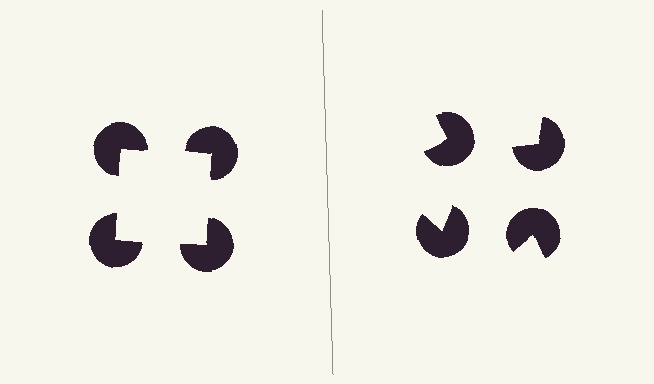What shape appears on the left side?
An illusory square.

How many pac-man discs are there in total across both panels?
8 — 4 on each side.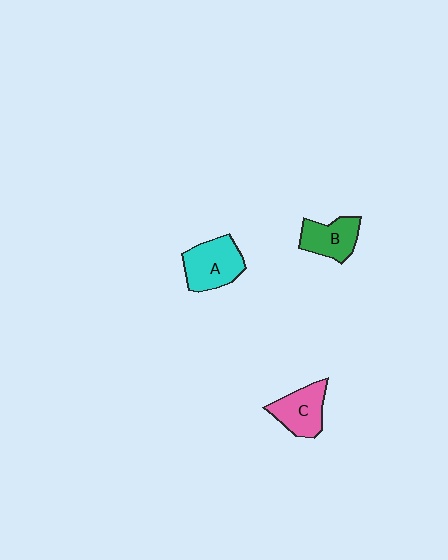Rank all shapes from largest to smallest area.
From largest to smallest: A (cyan), C (pink), B (green).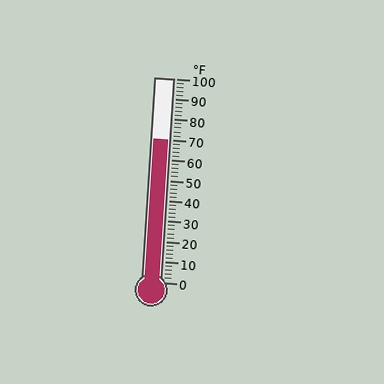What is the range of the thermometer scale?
The thermometer scale ranges from 0°F to 100°F.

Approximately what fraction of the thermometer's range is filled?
The thermometer is filled to approximately 70% of its range.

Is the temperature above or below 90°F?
The temperature is below 90°F.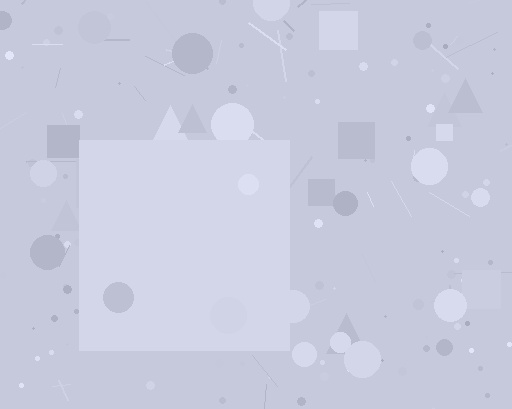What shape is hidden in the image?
A square is hidden in the image.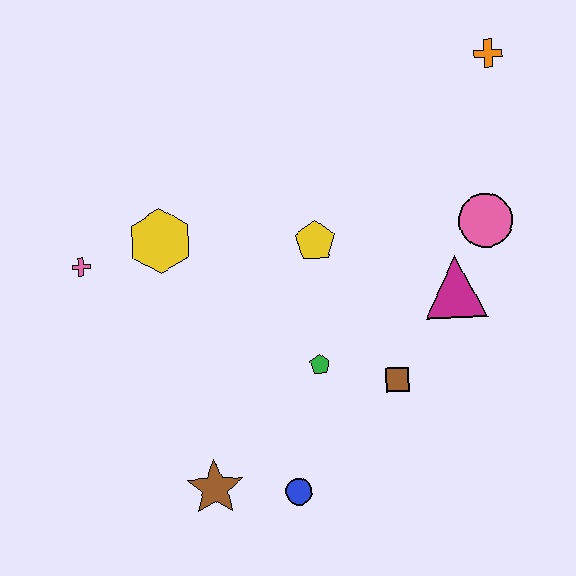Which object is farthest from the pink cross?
The orange cross is farthest from the pink cross.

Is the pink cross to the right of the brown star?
No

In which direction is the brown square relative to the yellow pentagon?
The brown square is below the yellow pentagon.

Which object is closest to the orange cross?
The pink circle is closest to the orange cross.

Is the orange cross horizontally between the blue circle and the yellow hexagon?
No